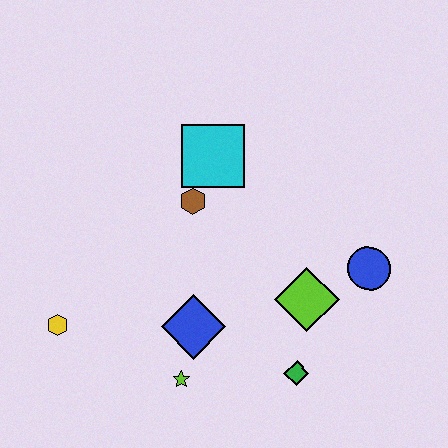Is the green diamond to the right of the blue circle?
No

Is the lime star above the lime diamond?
No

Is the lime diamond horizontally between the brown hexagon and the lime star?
No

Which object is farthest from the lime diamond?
The yellow hexagon is farthest from the lime diamond.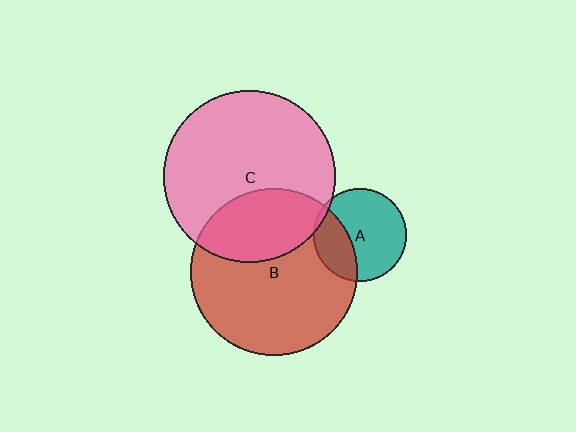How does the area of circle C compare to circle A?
Approximately 3.4 times.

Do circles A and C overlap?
Yes.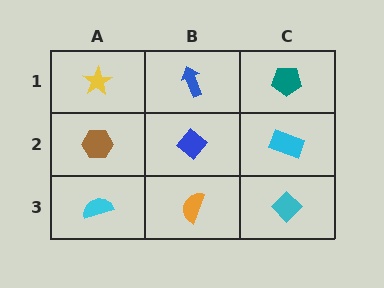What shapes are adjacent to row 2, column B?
A blue arrow (row 1, column B), an orange semicircle (row 3, column B), a brown hexagon (row 2, column A), a cyan rectangle (row 2, column C).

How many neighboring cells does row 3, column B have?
3.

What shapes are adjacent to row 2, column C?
A teal pentagon (row 1, column C), a cyan diamond (row 3, column C), a blue diamond (row 2, column B).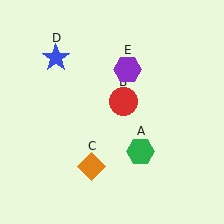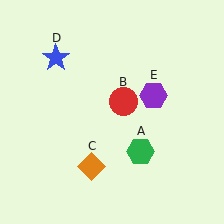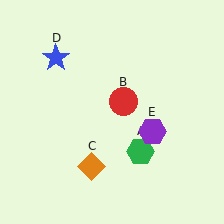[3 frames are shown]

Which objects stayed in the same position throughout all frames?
Green hexagon (object A) and red circle (object B) and orange diamond (object C) and blue star (object D) remained stationary.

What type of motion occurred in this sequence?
The purple hexagon (object E) rotated clockwise around the center of the scene.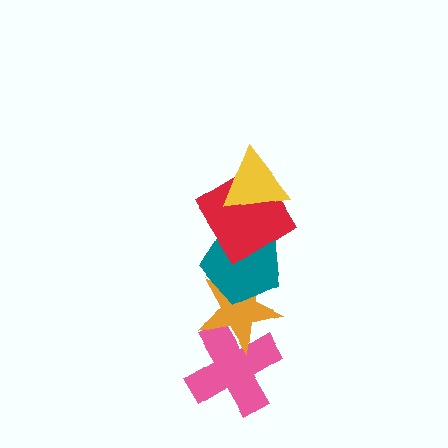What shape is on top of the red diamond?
The yellow triangle is on top of the red diamond.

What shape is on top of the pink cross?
The orange star is on top of the pink cross.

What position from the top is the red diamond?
The red diamond is 2nd from the top.